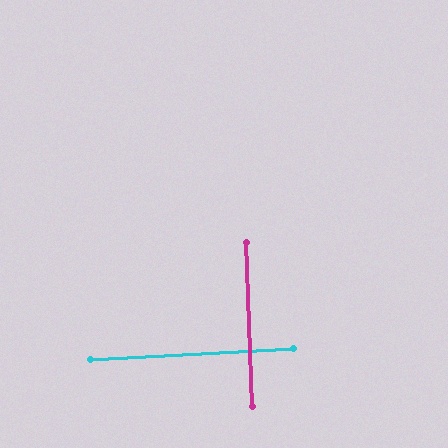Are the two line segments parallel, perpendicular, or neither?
Perpendicular — they meet at approximately 89°.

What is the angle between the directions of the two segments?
Approximately 89 degrees.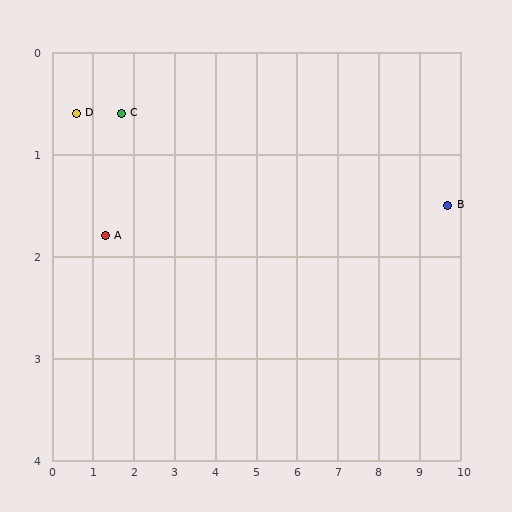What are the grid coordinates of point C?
Point C is at approximately (1.7, 0.6).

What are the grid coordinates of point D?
Point D is at approximately (0.6, 0.6).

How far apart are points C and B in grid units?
Points C and B are about 8.1 grid units apart.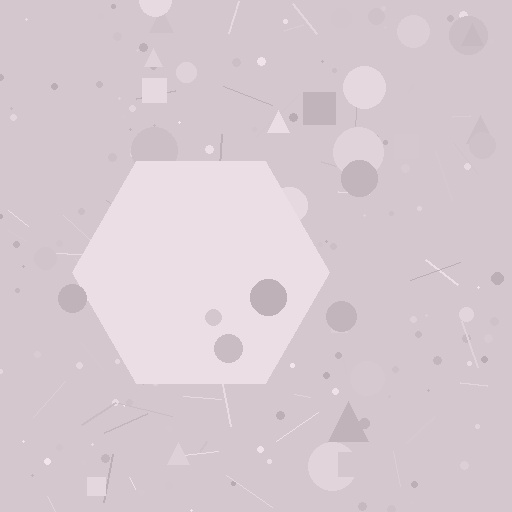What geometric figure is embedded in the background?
A hexagon is embedded in the background.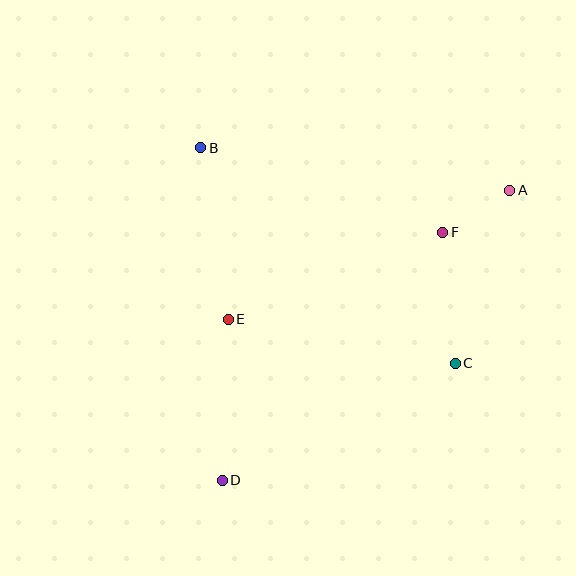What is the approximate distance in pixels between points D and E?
The distance between D and E is approximately 161 pixels.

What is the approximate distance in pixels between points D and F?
The distance between D and F is approximately 332 pixels.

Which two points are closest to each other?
Points A and F are closest to each other.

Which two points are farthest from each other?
Points A and D are farthest from each other.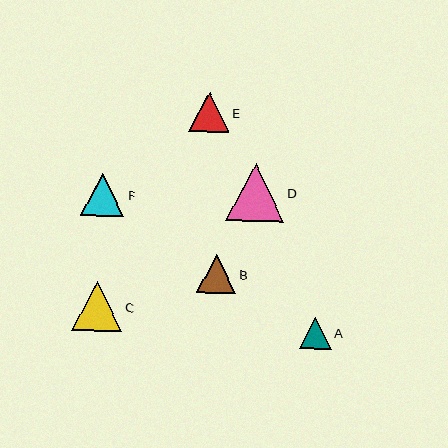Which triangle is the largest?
Triangle D is the largest with a size of approximately 58 pixels.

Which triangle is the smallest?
Triangle A is the smallest with a size of approximately 32 pixels.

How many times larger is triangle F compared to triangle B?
Triangle F is approximately 1.1 times the size of triangle B.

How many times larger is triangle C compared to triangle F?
Triangle C is approximately 1.1 times the size of triangle F.